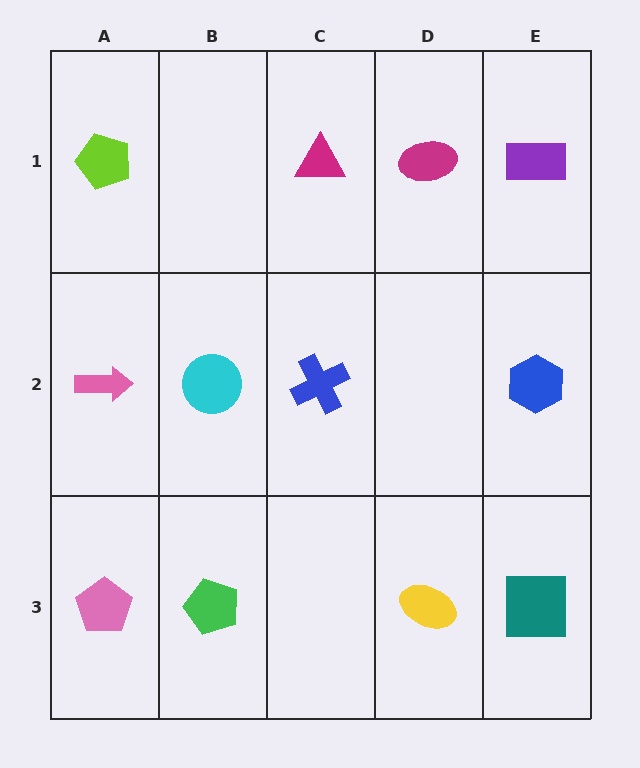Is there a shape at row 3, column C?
No, that cell is empty.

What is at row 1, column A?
A lime pentagon.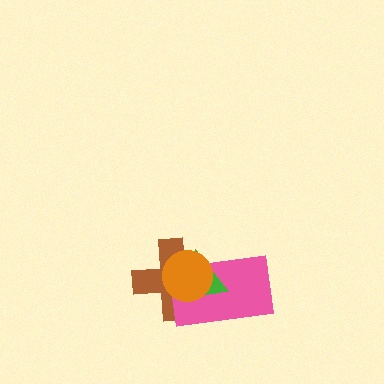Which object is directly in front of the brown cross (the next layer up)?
The pink rectangle is directly in front of the brown cross.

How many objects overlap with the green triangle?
3 objects overlap with the green triangle.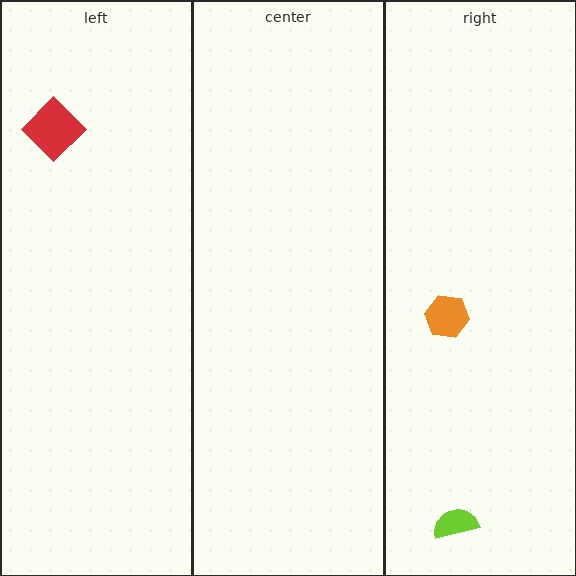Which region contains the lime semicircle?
The right region.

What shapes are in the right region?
The lime semicircle, the orange hexagon.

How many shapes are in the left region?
1.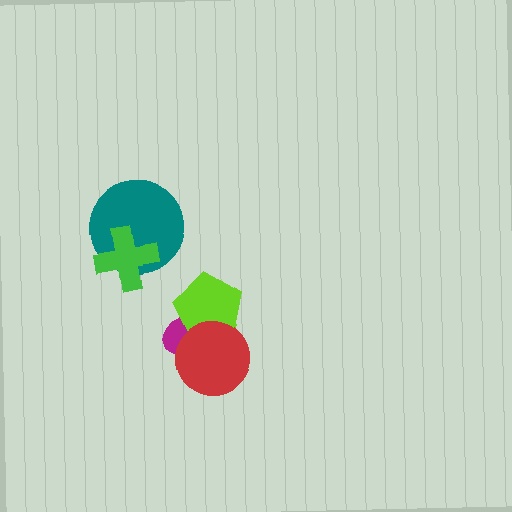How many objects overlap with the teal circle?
1 object overlaps with the teal circle.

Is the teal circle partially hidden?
Yes, it is partially covered by another shape.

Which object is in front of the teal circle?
The green cross is in front of the teal circle.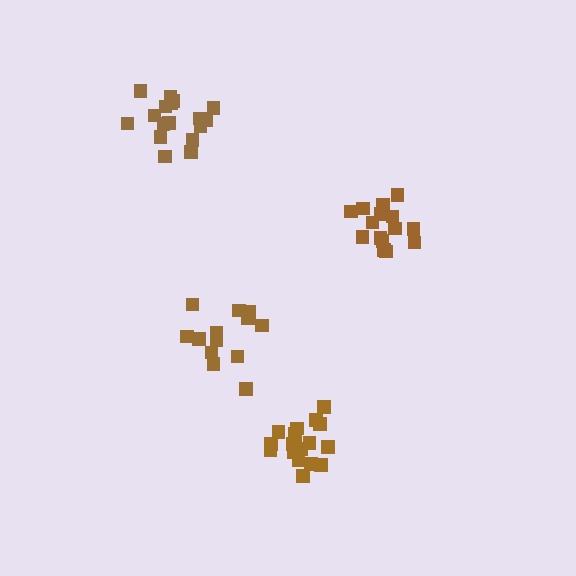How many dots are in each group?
Group 1: 15 dots, Group 2: 17 dots, Group 3: 18 dots, Group 4: 13 dots (63 total).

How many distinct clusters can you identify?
There are 4 distinct clusters.